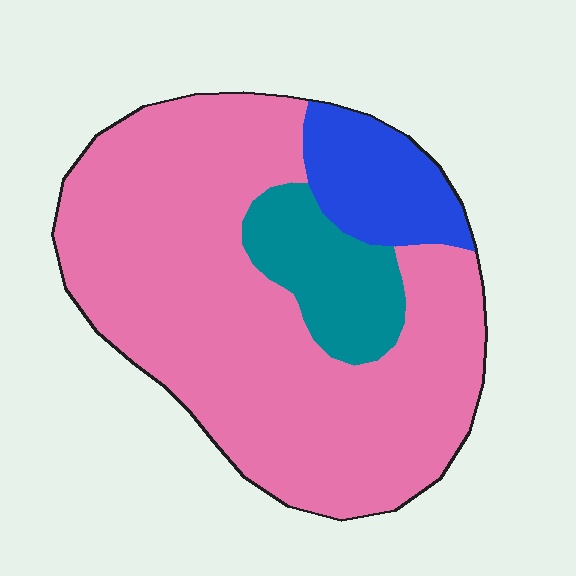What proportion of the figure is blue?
Blue covers 12% of the figure.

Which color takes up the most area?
Pink, at roughly 75%.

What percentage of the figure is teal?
Teal takes up about one eighth (1/8) of the figure.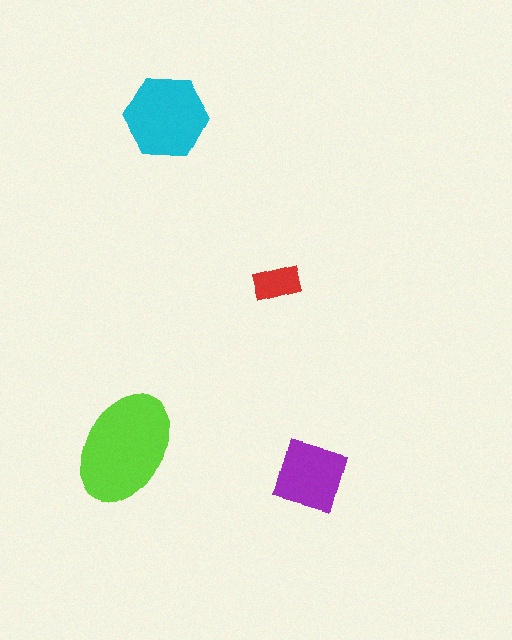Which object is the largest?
The lime ellipse.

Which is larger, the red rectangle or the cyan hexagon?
The cyan hexagon.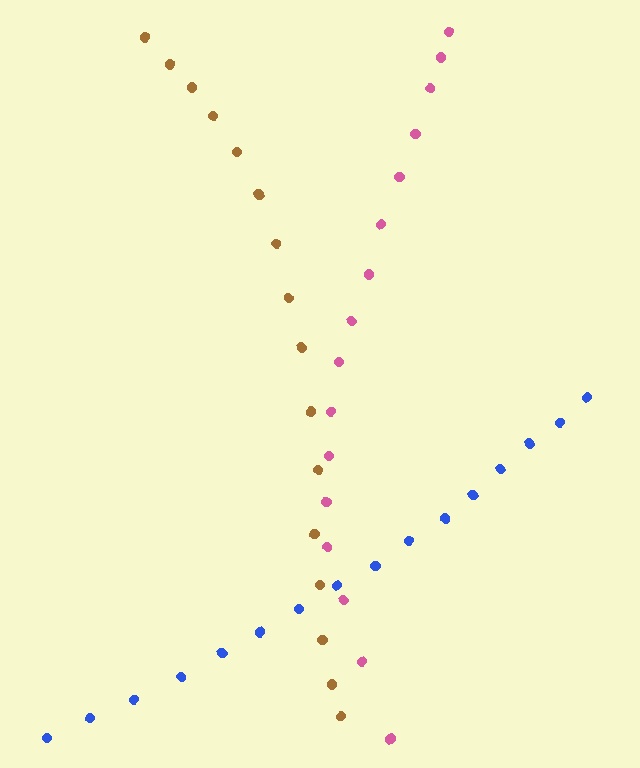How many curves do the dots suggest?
There are 3 distinct paths.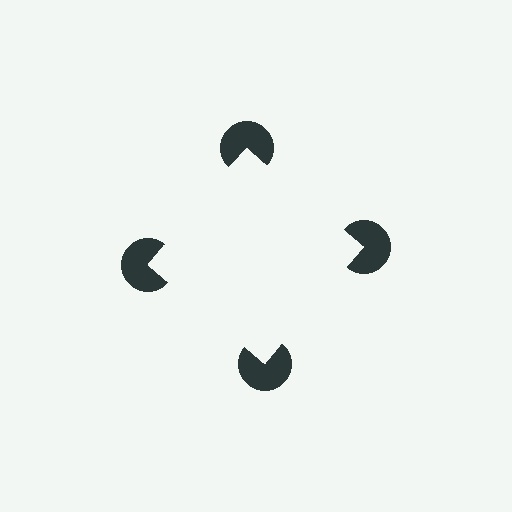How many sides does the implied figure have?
4 sides.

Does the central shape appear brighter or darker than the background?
It typically appears slightly brighter than the background, even though no actual brightness change is drawn.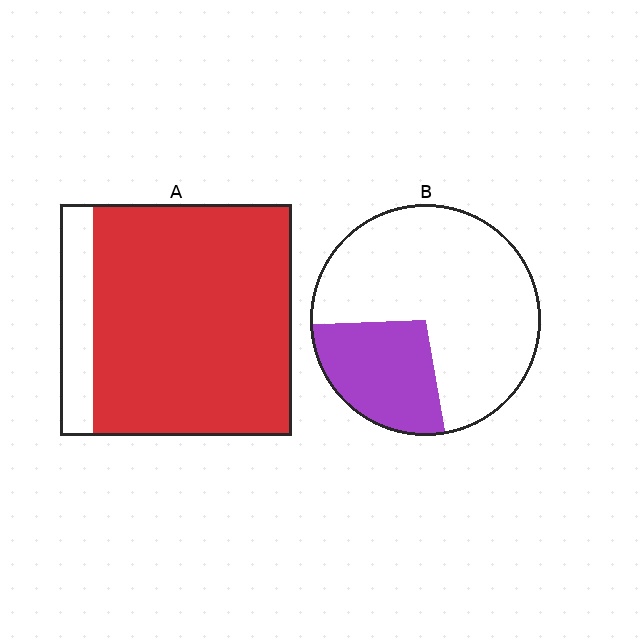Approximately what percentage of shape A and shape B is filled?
A is approximately 85% and B is approximately 25%.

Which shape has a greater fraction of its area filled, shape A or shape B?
Shape A.